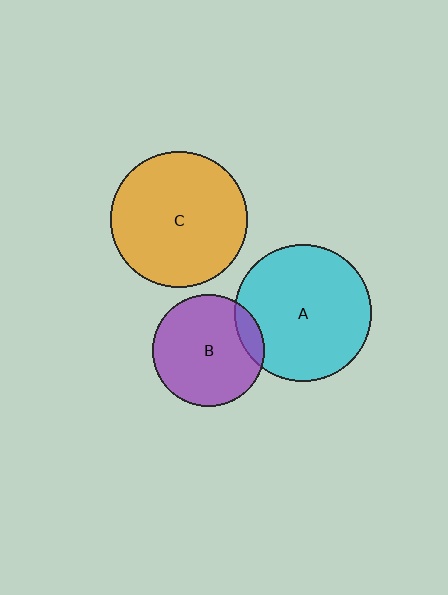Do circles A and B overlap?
Yes.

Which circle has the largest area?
Circle A (cyan).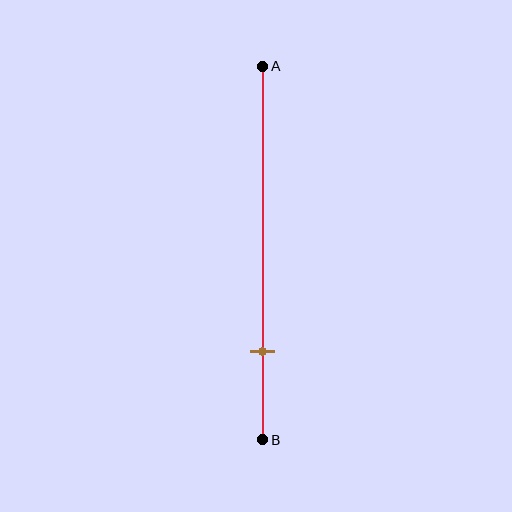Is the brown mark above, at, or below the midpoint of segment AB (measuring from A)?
The brown mark is below the midpoint of segment AB.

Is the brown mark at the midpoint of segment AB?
No, the mark is at about 75% from A, not at the 50% midpoint.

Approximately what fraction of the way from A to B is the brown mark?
The brown mark is approximately 75% of the way from A to B.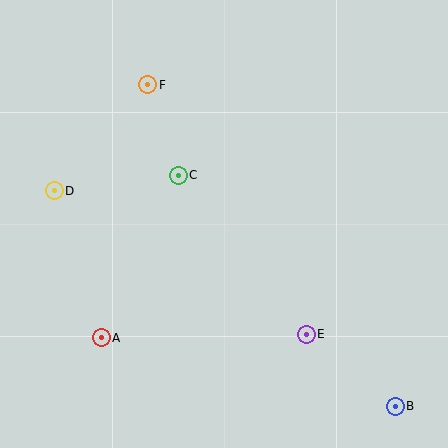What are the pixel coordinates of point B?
Point B is at (395, 406).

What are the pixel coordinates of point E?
Point E is at (306, 334).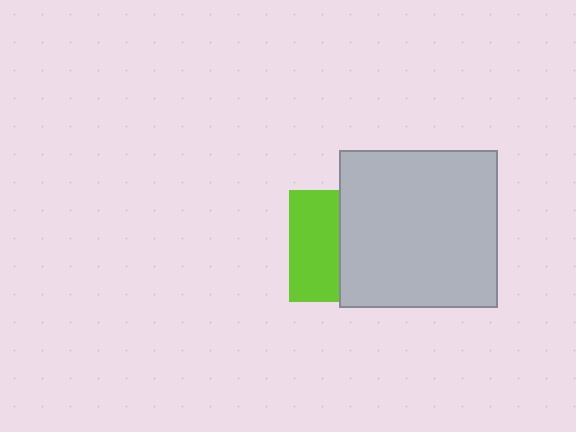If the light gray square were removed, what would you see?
You would see the complete lime square.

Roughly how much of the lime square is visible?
A small part of it is visible (roughly 45%).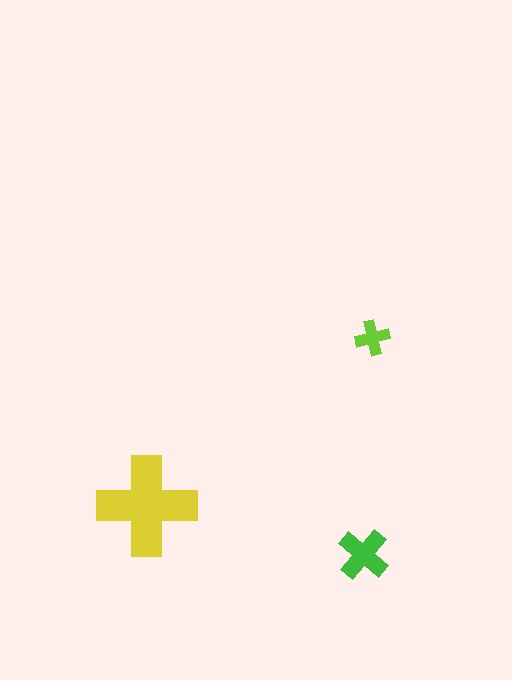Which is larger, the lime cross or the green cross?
The green one.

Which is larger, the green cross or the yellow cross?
The yellow one.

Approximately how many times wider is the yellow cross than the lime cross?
About 3 times wider.